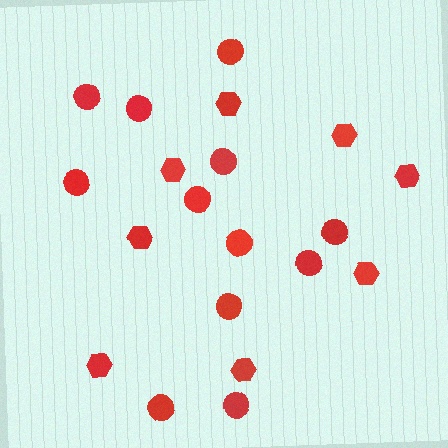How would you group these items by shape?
There are 2 groups: one group of hexagons (8) and one group of circles (12).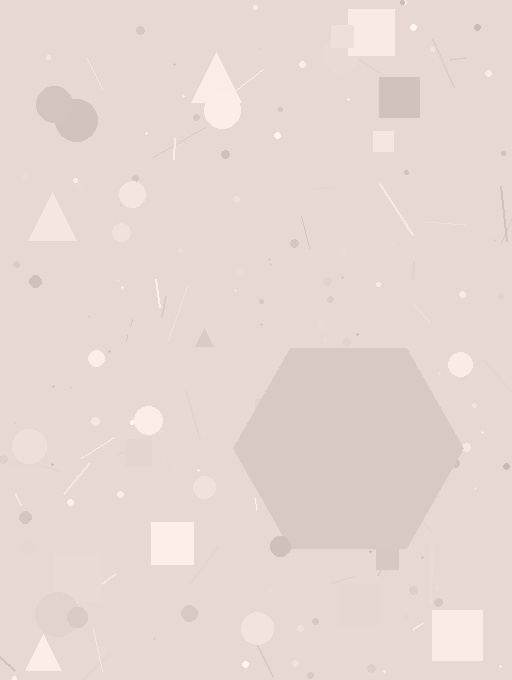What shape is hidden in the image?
A hexagon is hidden in the image.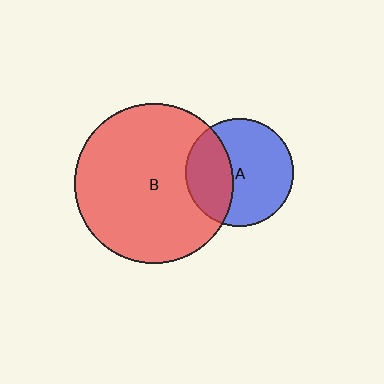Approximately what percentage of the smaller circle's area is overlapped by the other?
Approximately 35%.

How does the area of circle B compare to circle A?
Approximately 2.2 times.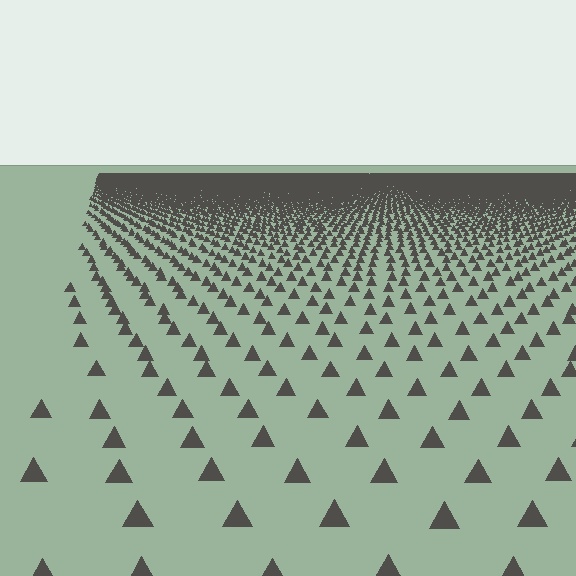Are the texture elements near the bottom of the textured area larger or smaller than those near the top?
Larger. Near the bottom, elements are closer to the viewer and appear at a bigger on-screen size.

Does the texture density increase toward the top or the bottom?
Density increases toward the top.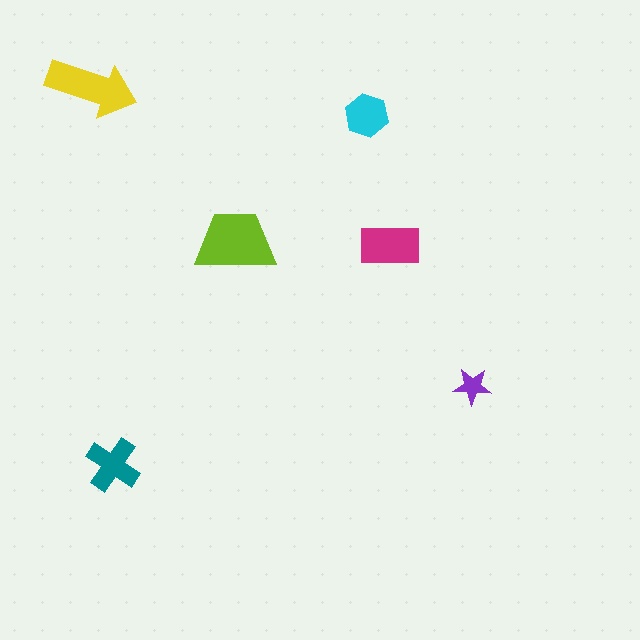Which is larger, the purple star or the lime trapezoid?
The lime trapezoid.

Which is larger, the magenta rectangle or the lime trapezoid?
The lime trapezoid.